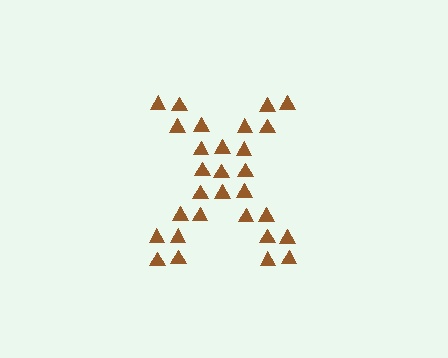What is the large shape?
The large shape is the letter X.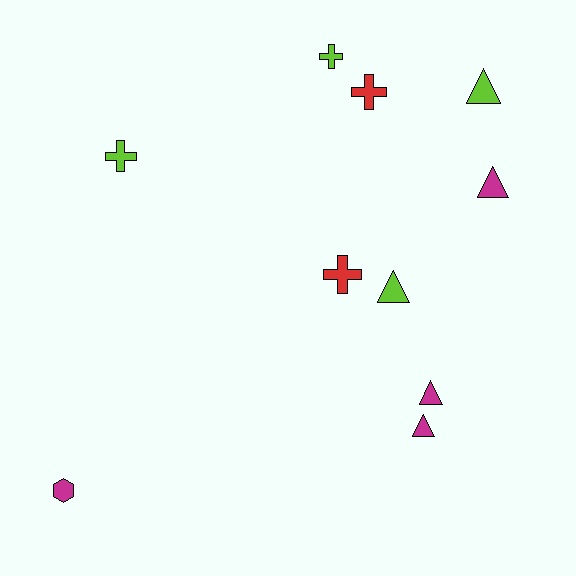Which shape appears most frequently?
Triangle, with 5 objects.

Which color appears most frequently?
Magenta, with 4 objects.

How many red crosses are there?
There are 2 red crosses.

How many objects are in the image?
There are 10 objects.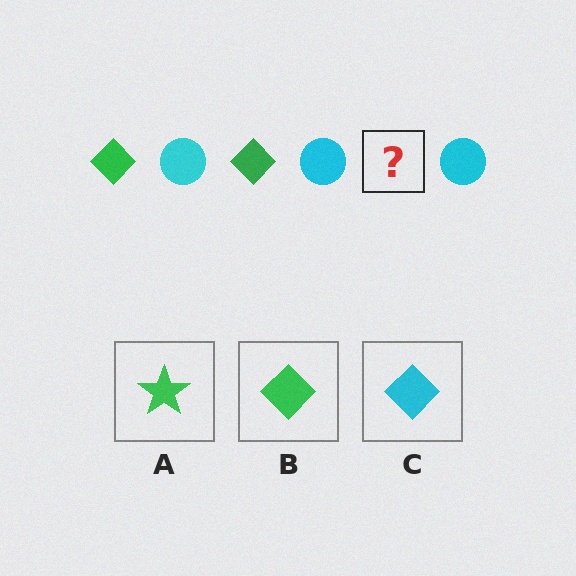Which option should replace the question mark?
Option B.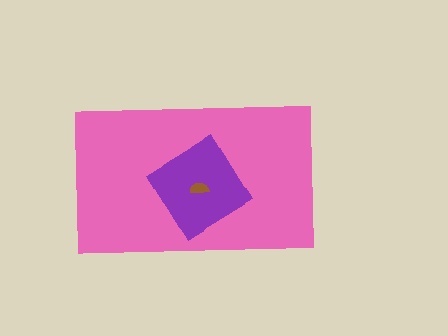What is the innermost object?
The brown semicircle.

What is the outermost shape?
The pink rectangle.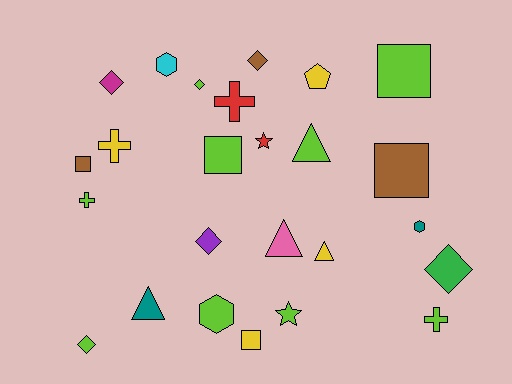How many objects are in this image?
There are 25 objects.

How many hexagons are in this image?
There are 3 hexagons.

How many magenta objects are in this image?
There is 1 magenta object.